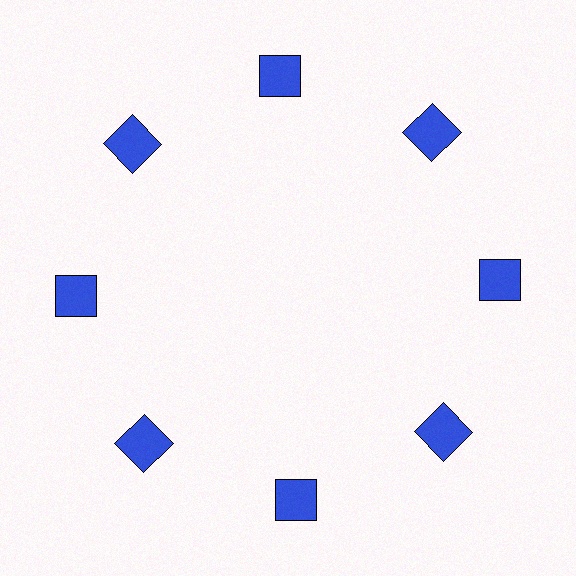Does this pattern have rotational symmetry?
Yes, this pattern has 8-fold rotational symmetry. It looks the same after rotating 45 degrees around the center.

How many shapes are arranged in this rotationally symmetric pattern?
There are 8 shapes, arranged in 8 groups of 1.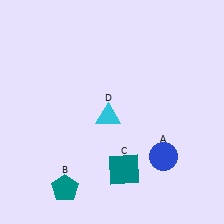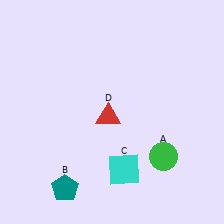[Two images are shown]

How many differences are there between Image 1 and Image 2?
There are 3 differences between the two images.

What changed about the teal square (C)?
In Image 1, C is teal. In Image 2, it changed to cyan.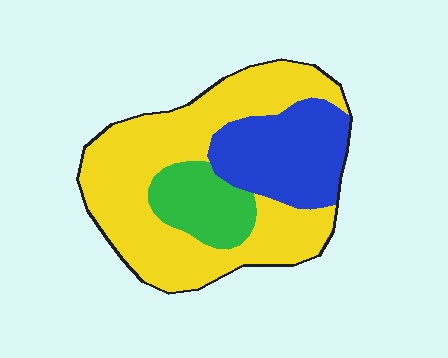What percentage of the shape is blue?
Blue covers around 25% of the shape.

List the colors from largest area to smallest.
From largest to smallest: yellow, blue, green.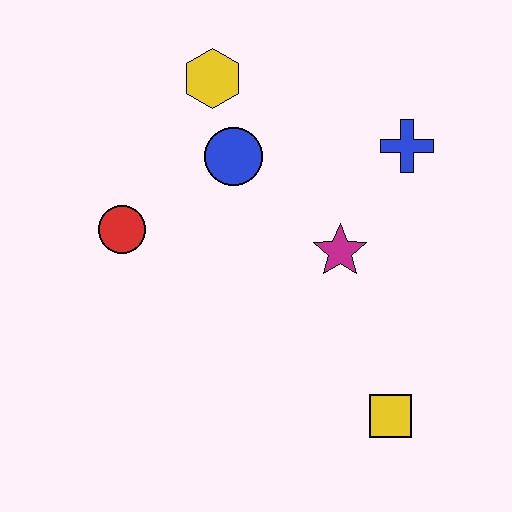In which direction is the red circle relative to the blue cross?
The red circle is to the left of the blue cross.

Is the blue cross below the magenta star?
No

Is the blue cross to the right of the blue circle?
Yes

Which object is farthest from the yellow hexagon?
The yellow square is farthest from the yellow hexagon.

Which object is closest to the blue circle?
The yellow hexagon is closest to the blue circle.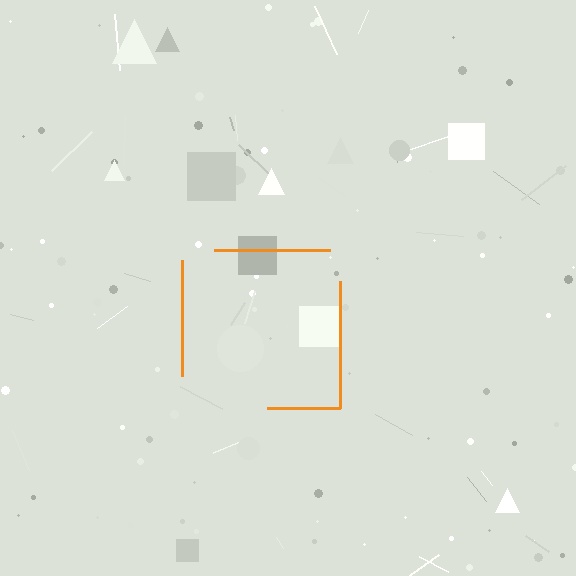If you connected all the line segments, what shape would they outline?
They would outline a square.